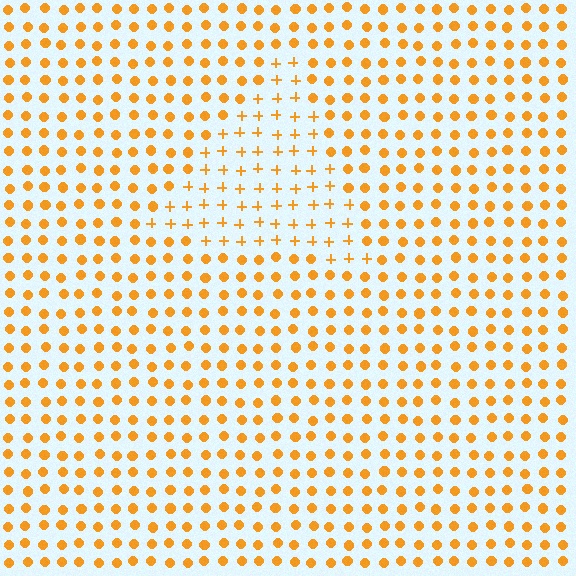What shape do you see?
I see a triangle.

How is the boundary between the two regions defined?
The boundary is defined by a change in element shape: plus signs inside vs. circles outside. All elements share the same color and spacing.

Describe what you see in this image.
The image is filled with small orange elements arranged in a uniform grid. A triangle-shaped region contains plus signs, while the surrounding area contains circles. The boundary is defined purely by the change in element shape.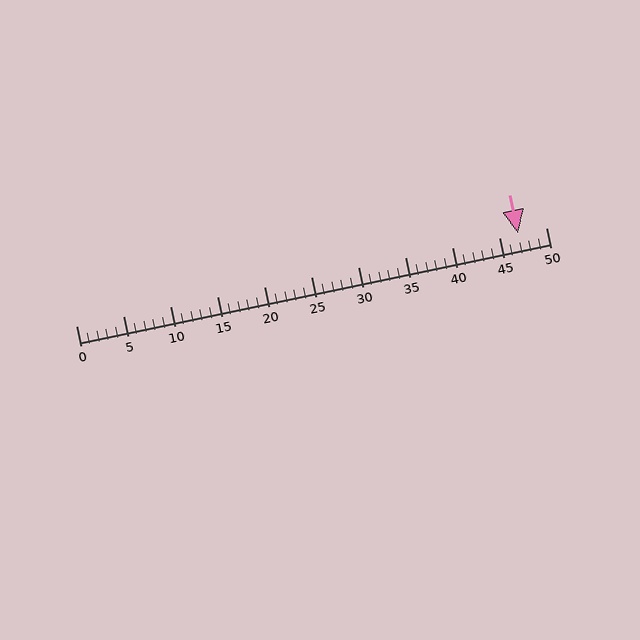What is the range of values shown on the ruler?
The ruler shows values from 0 to 50.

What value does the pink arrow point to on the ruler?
The pink arrow points to approximately 47.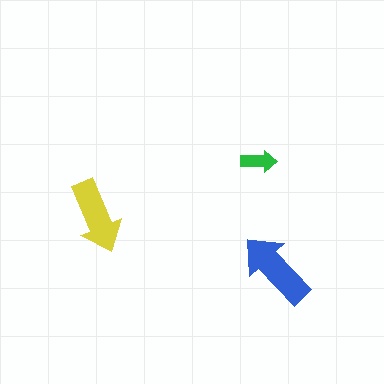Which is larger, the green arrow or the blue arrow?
The blue one.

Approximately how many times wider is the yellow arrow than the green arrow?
About 2 times wider.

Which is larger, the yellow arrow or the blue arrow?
The blue one.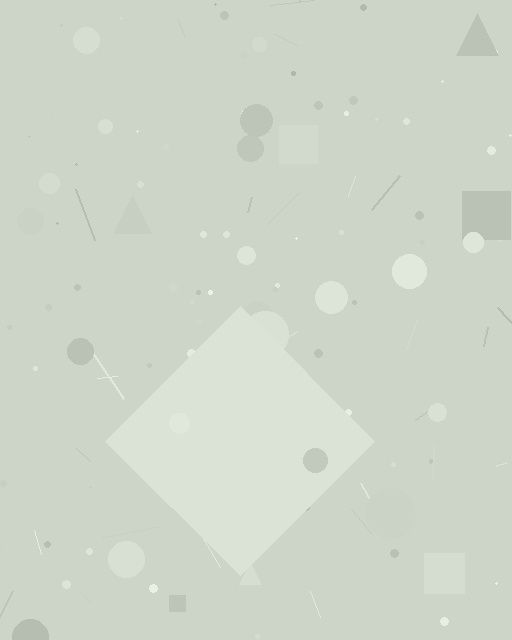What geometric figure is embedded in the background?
A diamond is embedded in the background.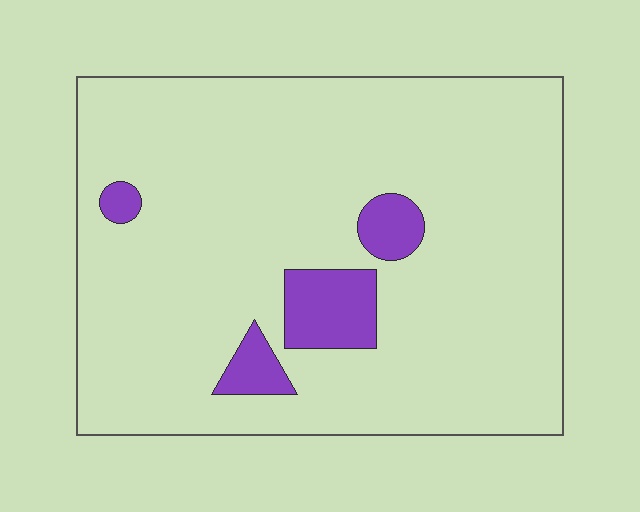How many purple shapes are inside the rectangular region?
4.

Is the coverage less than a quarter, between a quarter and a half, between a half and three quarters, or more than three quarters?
Less than a quarter.